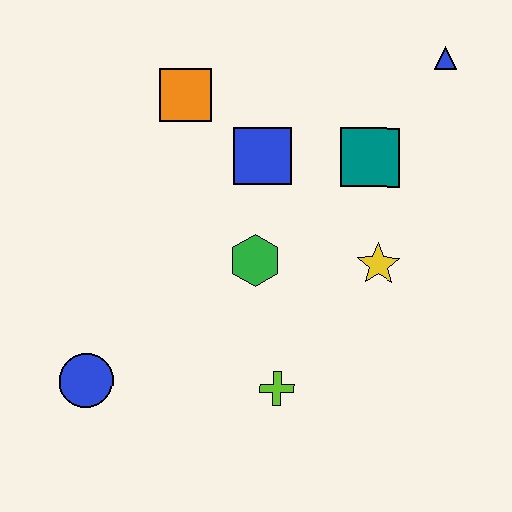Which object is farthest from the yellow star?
The blue circle is farthest from the yellow star.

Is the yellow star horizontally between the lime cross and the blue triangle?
Yes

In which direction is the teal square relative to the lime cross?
The teal square is above the lime cross.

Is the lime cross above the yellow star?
No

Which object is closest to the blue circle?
The lime cross is closest to the blue circle.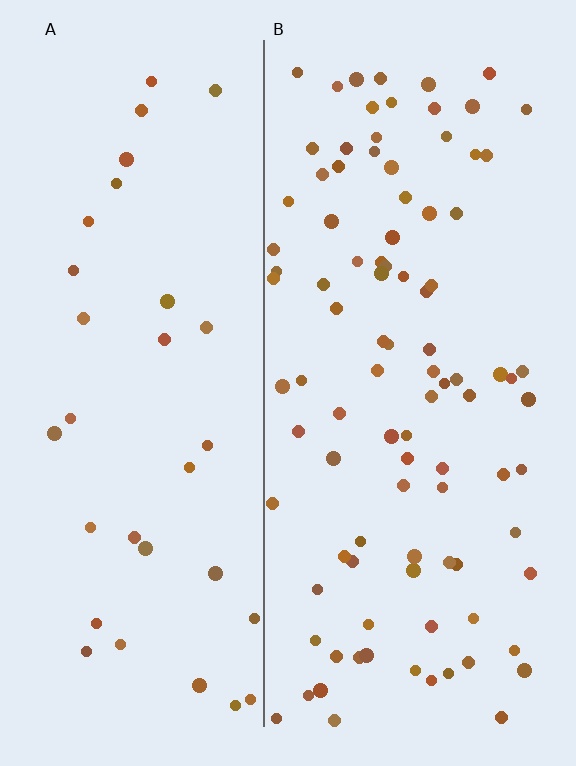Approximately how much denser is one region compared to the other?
Approximately 2.9× — region B over region A.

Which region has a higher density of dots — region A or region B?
B (the right).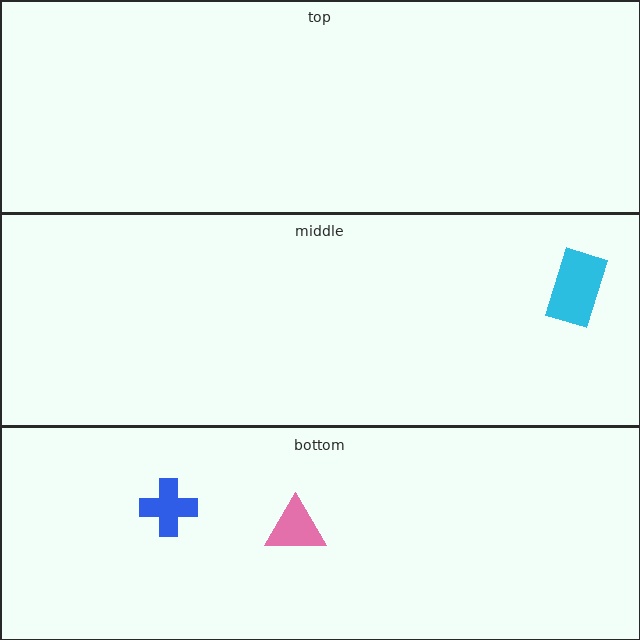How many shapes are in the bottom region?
2.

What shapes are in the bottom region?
The pink triangle, the blue cross.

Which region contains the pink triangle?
The bottom region.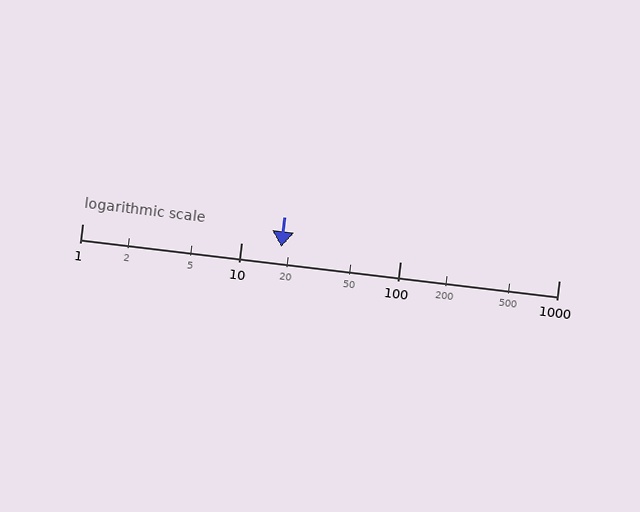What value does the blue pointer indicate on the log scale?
The pointer indicates approximately 18.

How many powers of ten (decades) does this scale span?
The scale spans 3 decades, from 1 to 1000.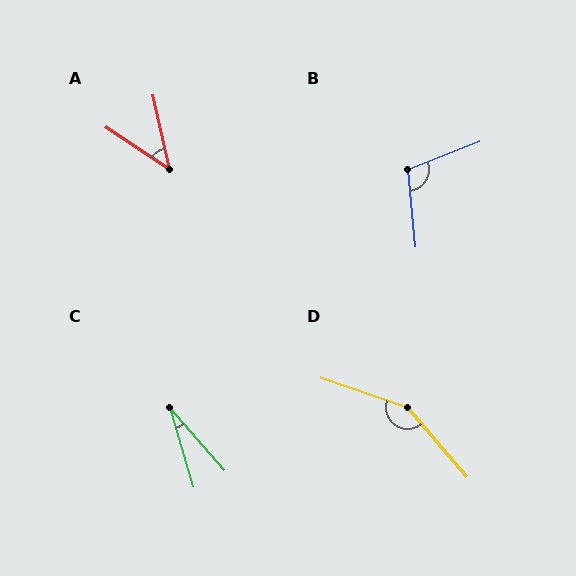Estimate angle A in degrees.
Approximately 44 degrees.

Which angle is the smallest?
C, at approximately 25 degrees.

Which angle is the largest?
D, at approximately 149 degrees.